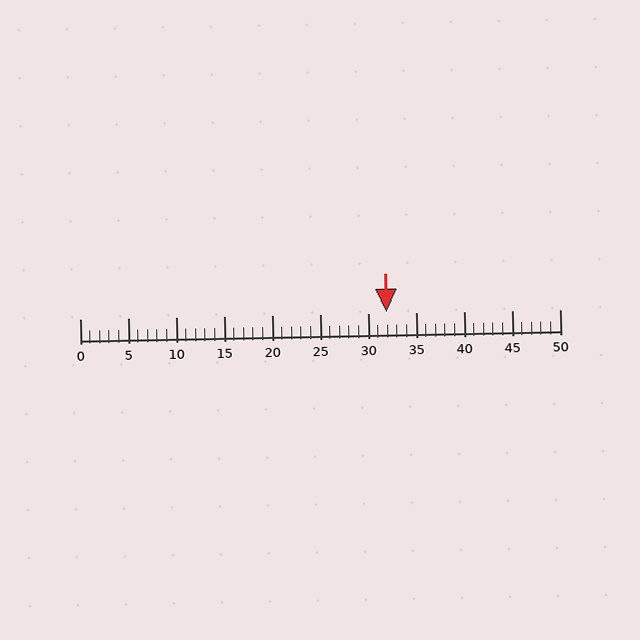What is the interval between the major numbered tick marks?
The major tick marks are spaced 5 units apart.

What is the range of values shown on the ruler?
The ruler shows values from 0 to 50.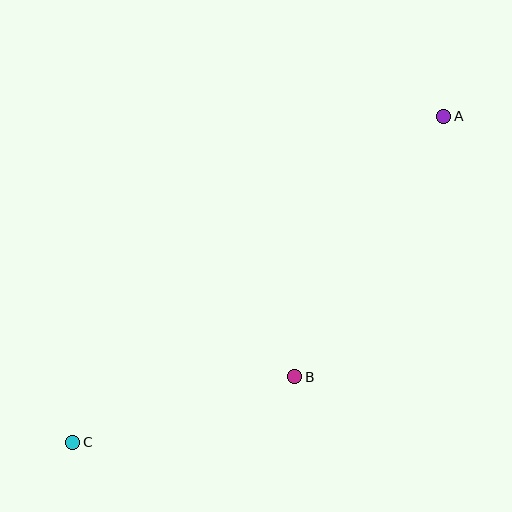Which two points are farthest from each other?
Points A and C are farthest from each other.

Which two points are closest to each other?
Points B and C are closest to each other.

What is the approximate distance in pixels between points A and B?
The distance between A and B is approximately 300 pixels.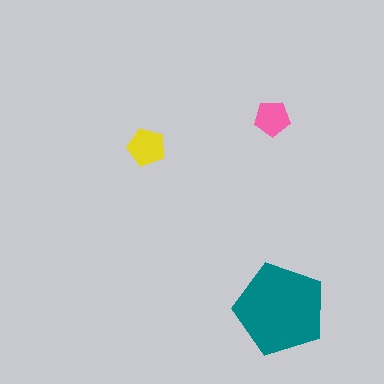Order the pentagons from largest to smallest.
the teal one, the yellow one, the pink one.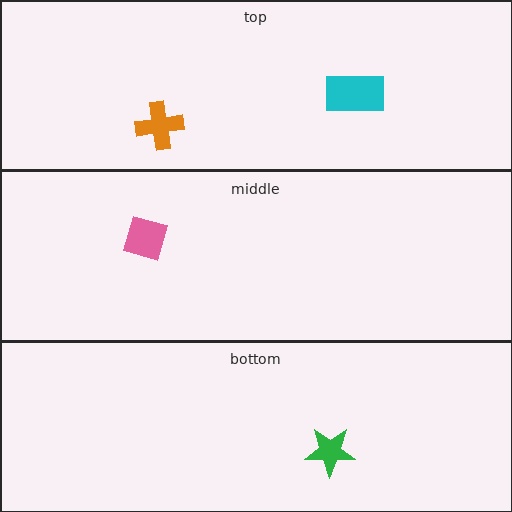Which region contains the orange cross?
The top region.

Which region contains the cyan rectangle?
The top region.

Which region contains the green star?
The bottom region.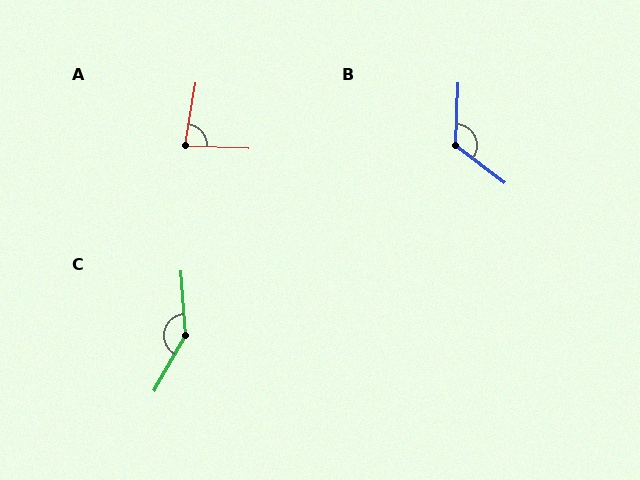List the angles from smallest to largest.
A (83°), B (126°), C (147°).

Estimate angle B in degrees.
Approximately 126 degrees.